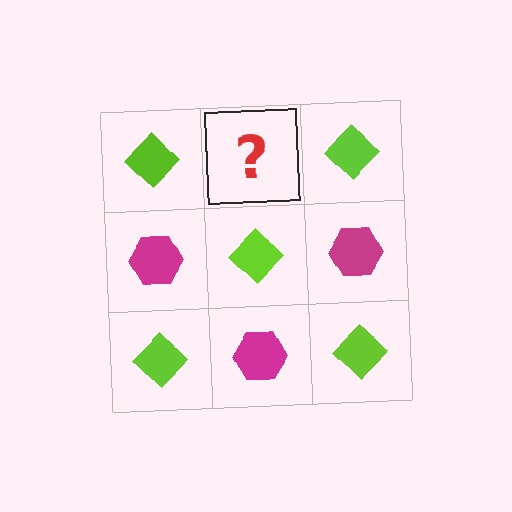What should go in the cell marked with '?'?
The missing cell should contain a magenta hexagon.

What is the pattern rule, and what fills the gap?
The rule is that it alternates lime diamond and magenta hexagon in a checkerboard pattern. The gap should be filled with a magenta hexagon.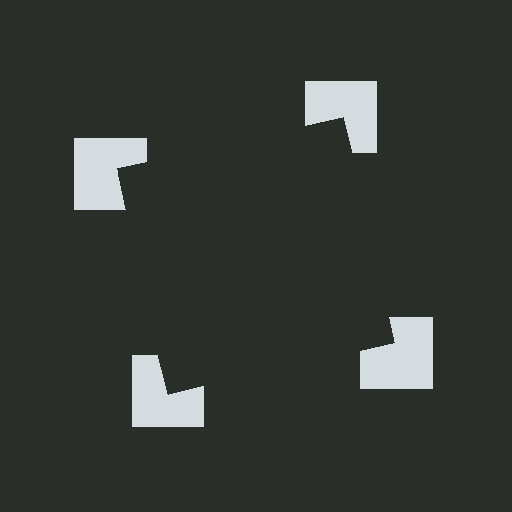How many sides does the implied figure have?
4 sides.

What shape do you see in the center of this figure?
An illusory square — its edges are inferred from the aligned wedge cuts in the notched squares, not physically drawn.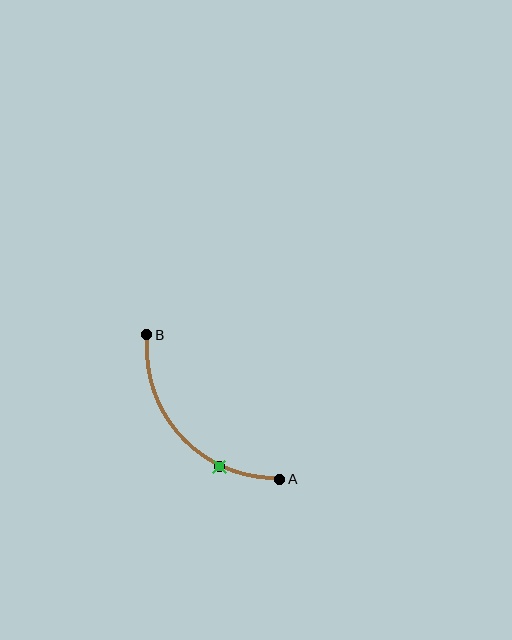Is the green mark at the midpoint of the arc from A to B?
No. The green mark lies on the arc but is closer to endpoint A. The arc midpoint would be at the point on the curve equidistant along the arc from both A and B.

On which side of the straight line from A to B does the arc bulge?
The arc bulges below and to the left of the straight line connecting A and B.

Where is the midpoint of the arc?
The arc midpoint is the point on the curve farthest from the straight line joining A and B. It sits below and to the left of that line.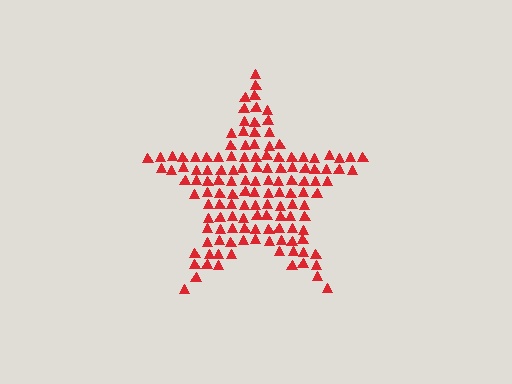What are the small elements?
The small elements are triangles.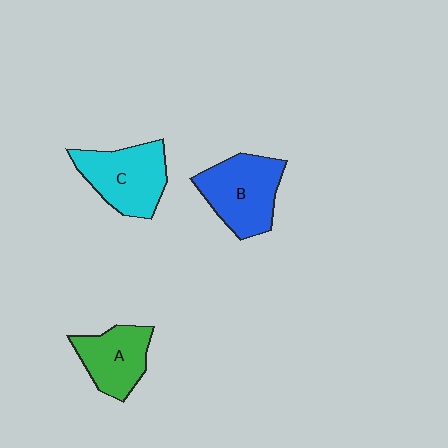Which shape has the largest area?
Shape B (blue).